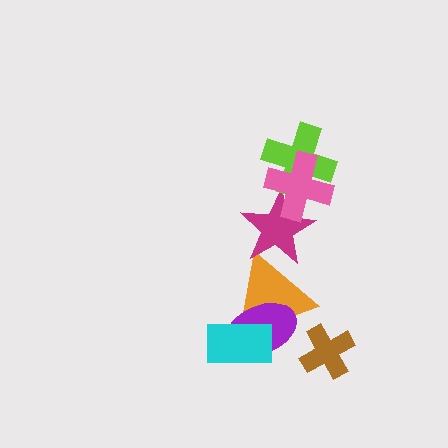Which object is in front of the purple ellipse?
The cyan rectangle is in front of the purple ellipse.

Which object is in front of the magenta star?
The pink cross is in front of the magenta star.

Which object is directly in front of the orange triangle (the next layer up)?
The purple ellipse is directly in front of the orange triangle.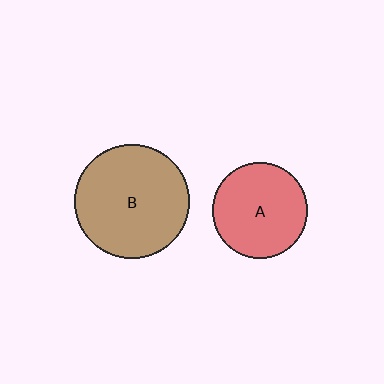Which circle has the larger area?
Circle B (brown).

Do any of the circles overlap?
No, none of the circles overlap.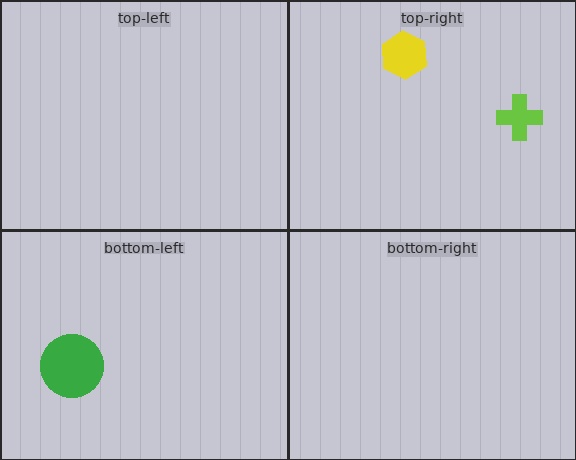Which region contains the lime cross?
The top-right region.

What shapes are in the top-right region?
The lime cross, the yellow hexagon.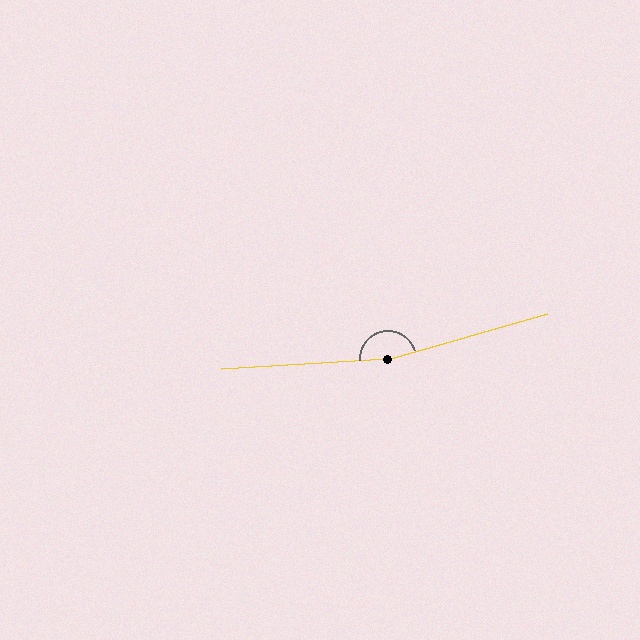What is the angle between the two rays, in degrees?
Approximately 168 degrees.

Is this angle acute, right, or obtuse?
It is obtuse.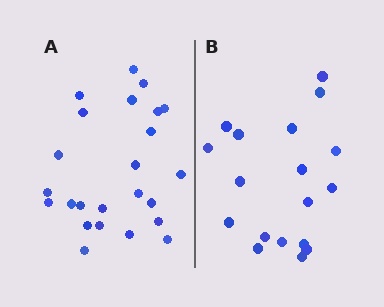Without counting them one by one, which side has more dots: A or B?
Region A (the left region) has more dots.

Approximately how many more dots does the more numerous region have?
Region A has about 6 more dots than region B.